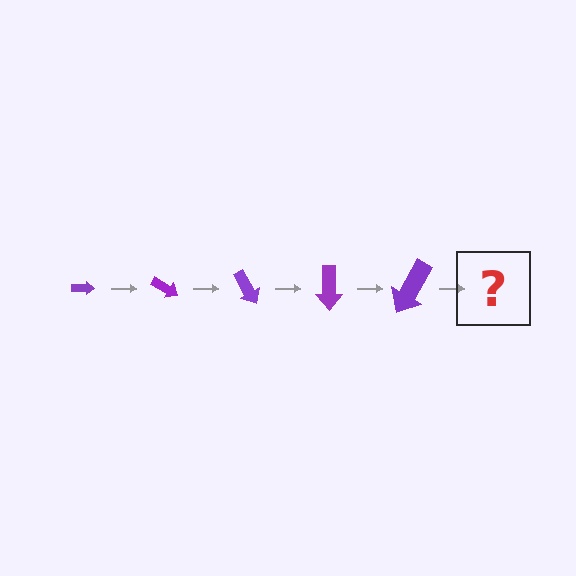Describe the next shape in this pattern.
It should be an arrow, larger than the previous one and rotated 150 degrees from the start.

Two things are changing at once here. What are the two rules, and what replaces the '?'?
The two rules are that the arrow grows larger each step and it rotates 30 degrees each step. The '?' should be an arrow, larger than the previous one and rotated 150 degrees from the start.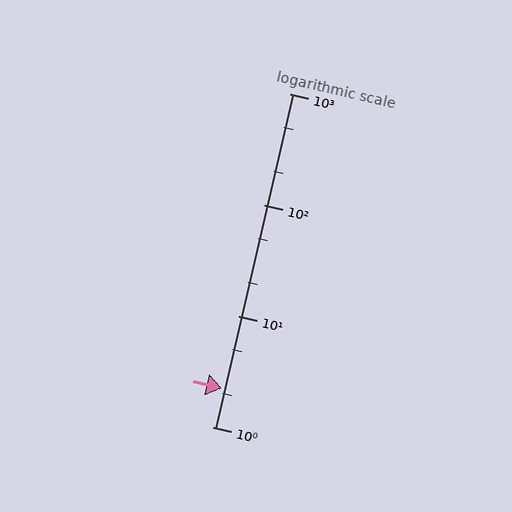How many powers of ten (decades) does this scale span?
The scale spans 3 decades, from 1 to 1000.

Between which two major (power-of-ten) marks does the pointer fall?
The pointer is between 1 and 10.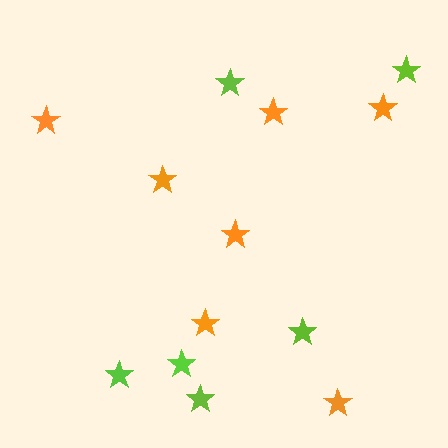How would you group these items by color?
There are 2 groups: one group of orange stars (7) and one group of lime stars (6).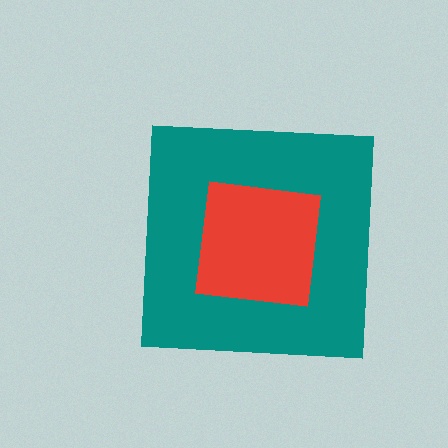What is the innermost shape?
The red square.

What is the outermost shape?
The teal square.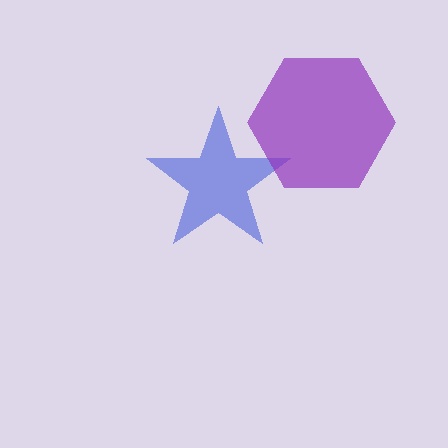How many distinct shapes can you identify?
There are 2 distinct shapes: a blue star, a purple hexagon.